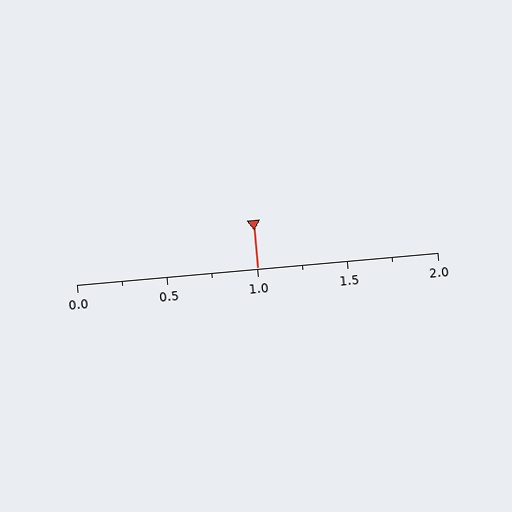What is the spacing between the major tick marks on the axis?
The major ticks are spaced 0.5 apart.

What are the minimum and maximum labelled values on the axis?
The axis runs from 0.0 to 2.0.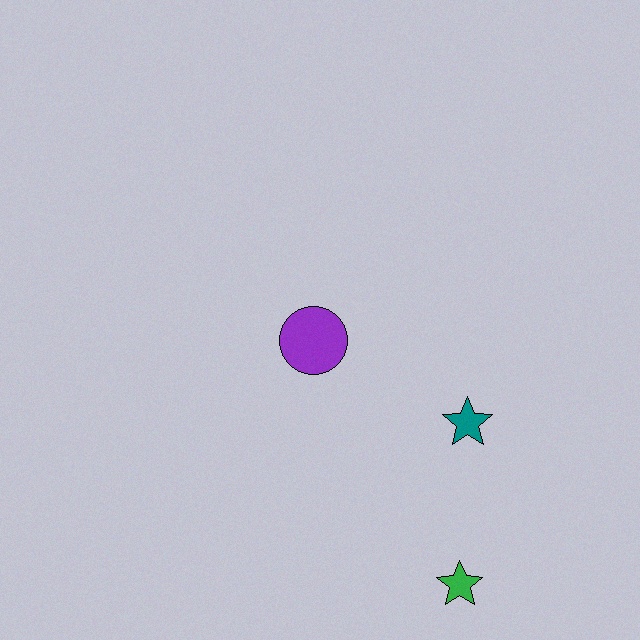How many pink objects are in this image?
There are no pink objects.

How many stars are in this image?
There are 2 stars.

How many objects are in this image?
There are 3 objects.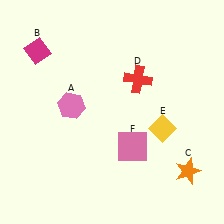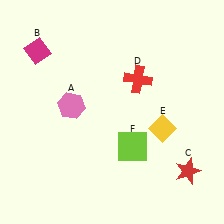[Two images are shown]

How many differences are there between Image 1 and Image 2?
There are 2 differences between the two images.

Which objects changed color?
C changed from orange to red. F changed from pink to lime.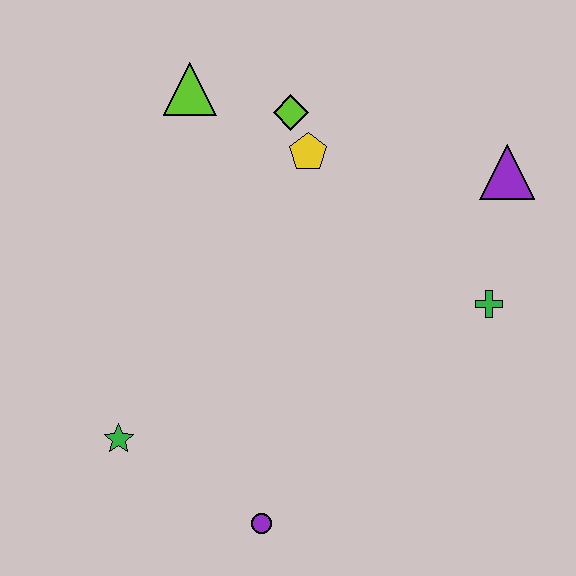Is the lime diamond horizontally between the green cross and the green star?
Yes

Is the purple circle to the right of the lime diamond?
No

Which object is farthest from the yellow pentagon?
The purple circle is farthest from the yellow pentagon.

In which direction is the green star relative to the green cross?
The green star is to the left of the green cross.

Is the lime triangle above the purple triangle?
Yes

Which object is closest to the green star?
The purple circle is closest to the green star.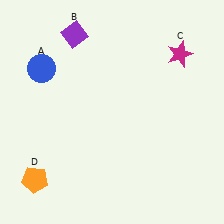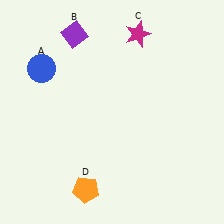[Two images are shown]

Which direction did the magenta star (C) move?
The magenta star (C) moved left.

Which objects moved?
The objects that moved are: the magenta star (C), the orange pentagon (D).